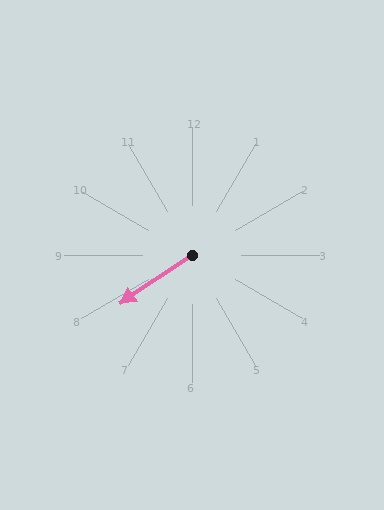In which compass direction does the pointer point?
Southwest.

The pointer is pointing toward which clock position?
Roughly 8 o'clock.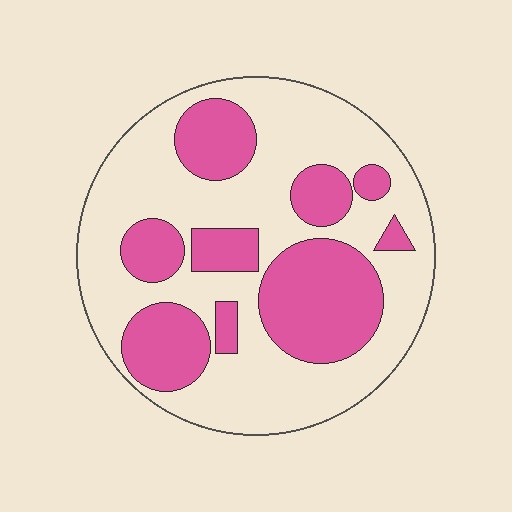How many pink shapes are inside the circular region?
9.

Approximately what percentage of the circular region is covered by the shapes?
Approximately 35%.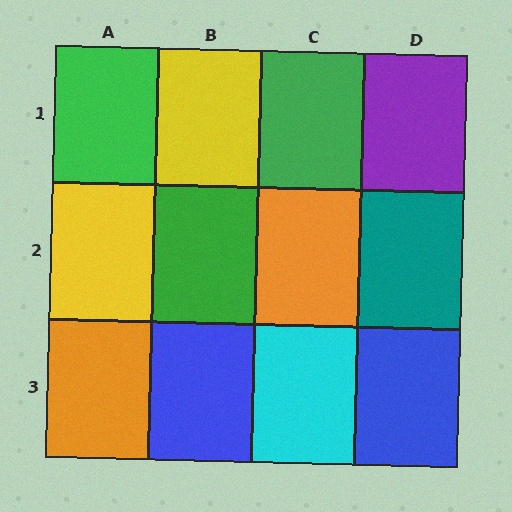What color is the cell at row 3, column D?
Blue.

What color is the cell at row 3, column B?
Blue.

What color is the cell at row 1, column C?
Green.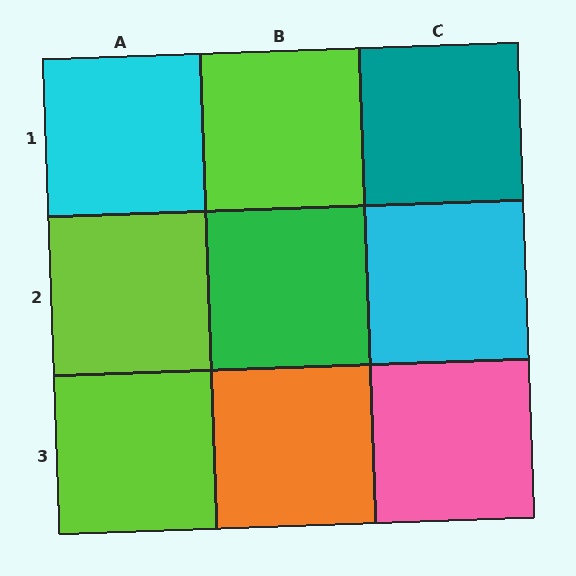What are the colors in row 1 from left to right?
Cyan, lime, teal.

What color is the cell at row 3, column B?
Orange.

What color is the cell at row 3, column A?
Lime.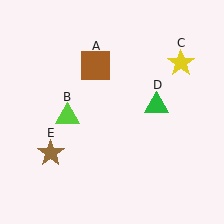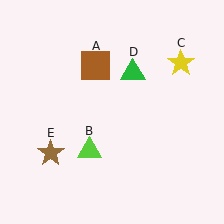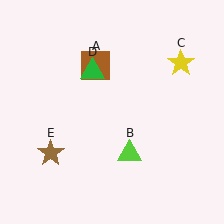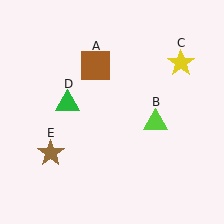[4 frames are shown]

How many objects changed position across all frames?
2 objects changed position: lime triangle (object B), green triangle (object D).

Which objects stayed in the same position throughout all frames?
Brown square (object A) and yellow star (object C) and brown star (object E) remained stationary.